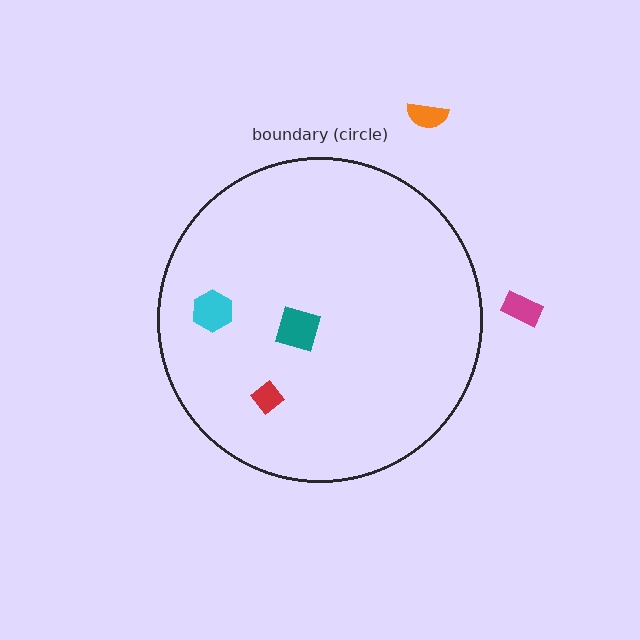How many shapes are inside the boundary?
3 inside, 2 outside.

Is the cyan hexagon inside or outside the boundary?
Inside.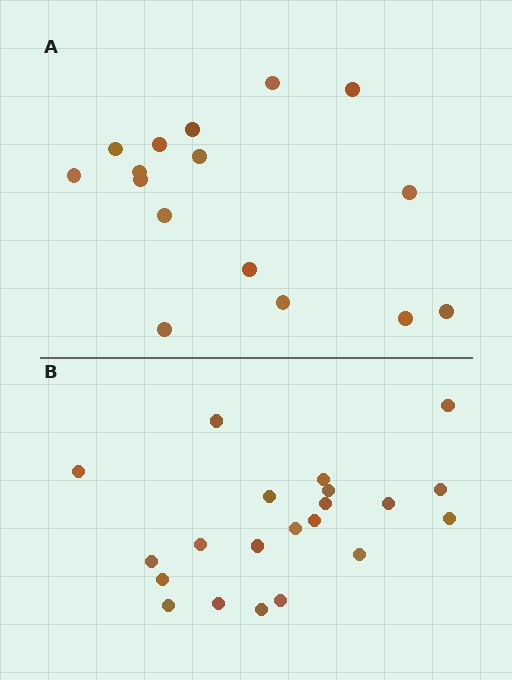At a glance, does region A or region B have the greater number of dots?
Region B (the bottom region) has more dots.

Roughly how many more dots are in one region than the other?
Region B has about 5 more dots than region A.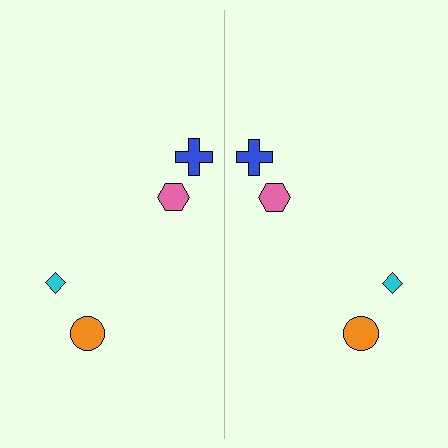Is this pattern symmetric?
Yes, this pattern has bilateral (reflection) symmetry.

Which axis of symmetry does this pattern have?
The pattern has a vertical axis of symmetry running through the center of the image.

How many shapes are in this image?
There are 8 shapes in this image.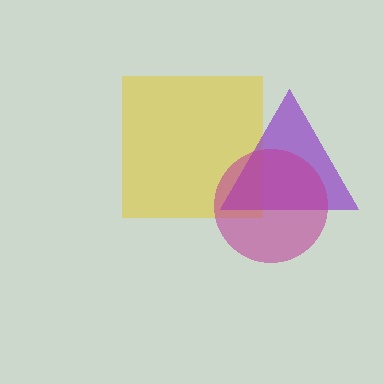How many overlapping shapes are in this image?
There are 3 overlapping shapes in the image.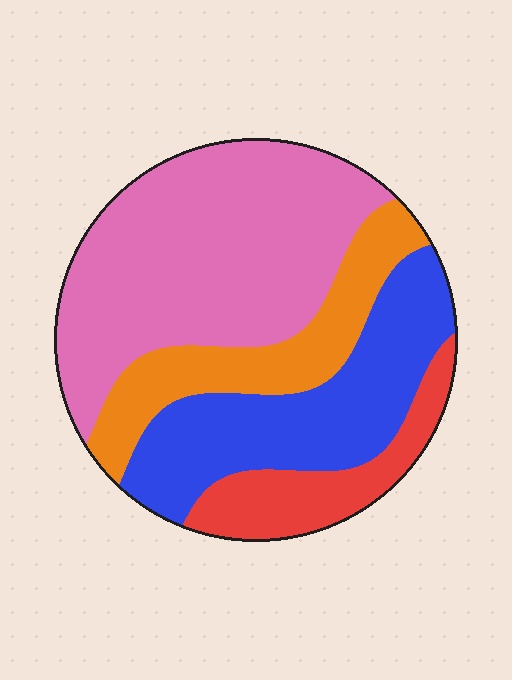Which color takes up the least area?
Red, at roughly 15%.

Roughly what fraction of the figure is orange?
Orange covers around 15% of the figure.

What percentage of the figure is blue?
Blue covers about 25% of the figure.